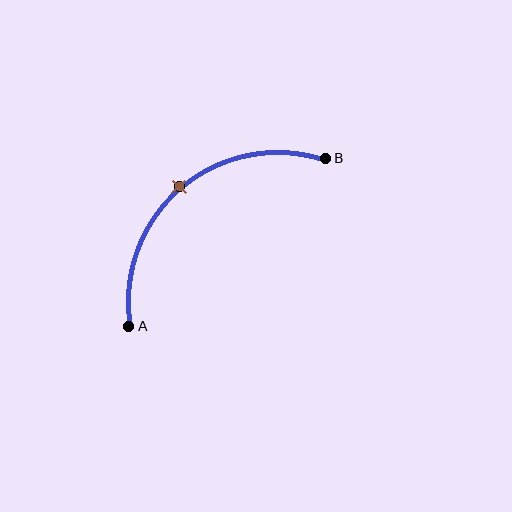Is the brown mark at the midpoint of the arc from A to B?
Yes. The brown mark lies on the arc at equal arc-length from both A and B — it is the arc midpoint.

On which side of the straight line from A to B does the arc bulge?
The arc bulges above and to the left of the straight line connecting A and B.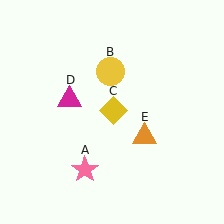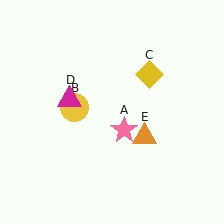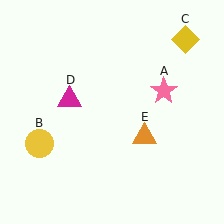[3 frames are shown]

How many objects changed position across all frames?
3 objects changed position: pink star (object A), yellow circle (object B), yellow diamond (object C).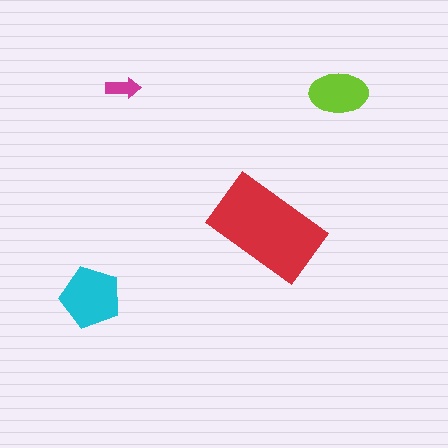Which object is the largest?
The red rectangle.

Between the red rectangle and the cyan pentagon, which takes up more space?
The red rectangle.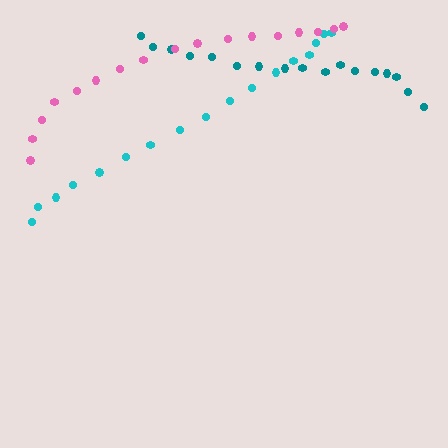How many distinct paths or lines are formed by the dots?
There are 3 distinct paths.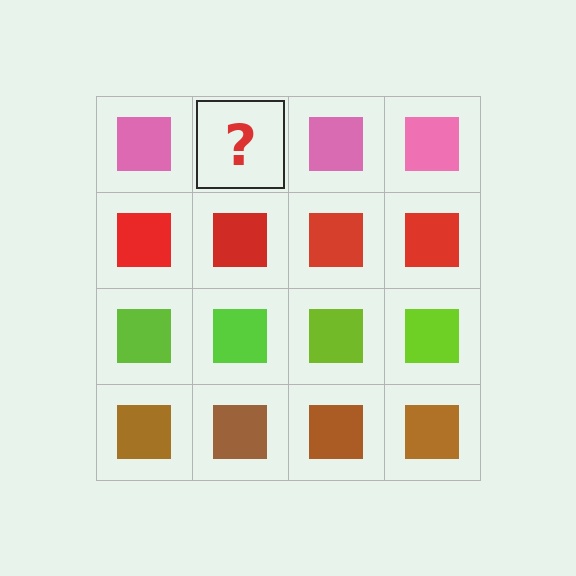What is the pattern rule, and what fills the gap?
The rule is that each row has a consistent color. The gap should be filled with a pink square.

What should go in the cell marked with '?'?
The missing cell should contain a pink square.